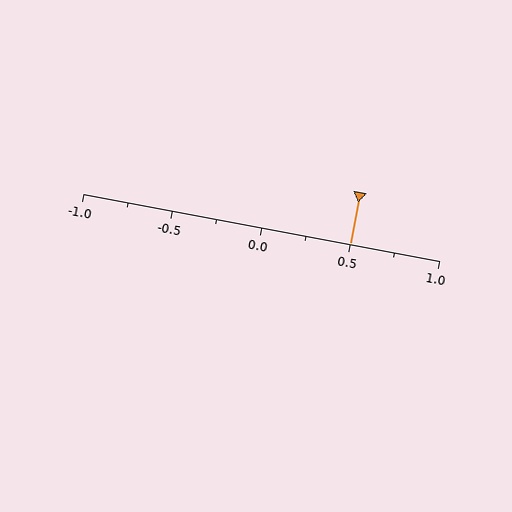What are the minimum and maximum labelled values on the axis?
The axis runs from -1.0 to 1.0.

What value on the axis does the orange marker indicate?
The marker indicates approximately 0.5.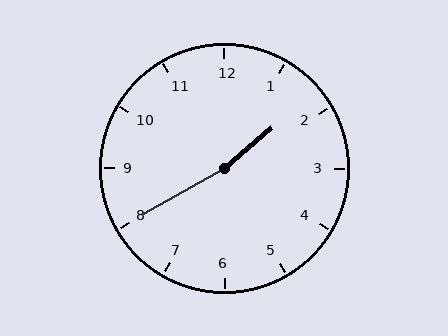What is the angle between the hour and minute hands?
Approximately 170 degrees.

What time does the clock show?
1:40.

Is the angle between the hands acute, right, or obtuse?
It is obtuse.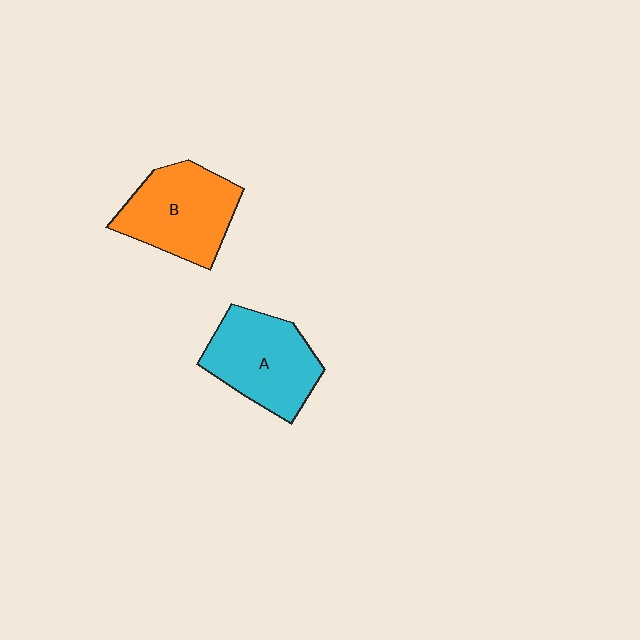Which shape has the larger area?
Shape A (cyan).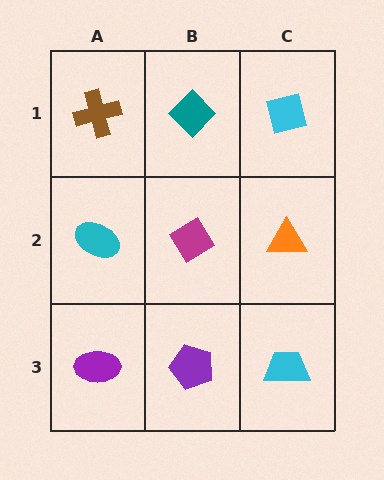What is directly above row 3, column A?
A cyan ellipse.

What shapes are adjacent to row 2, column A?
A brown cross (row 1, column A), a purple ellipse (row 3, column A), a magenta diamond (row 2, column B).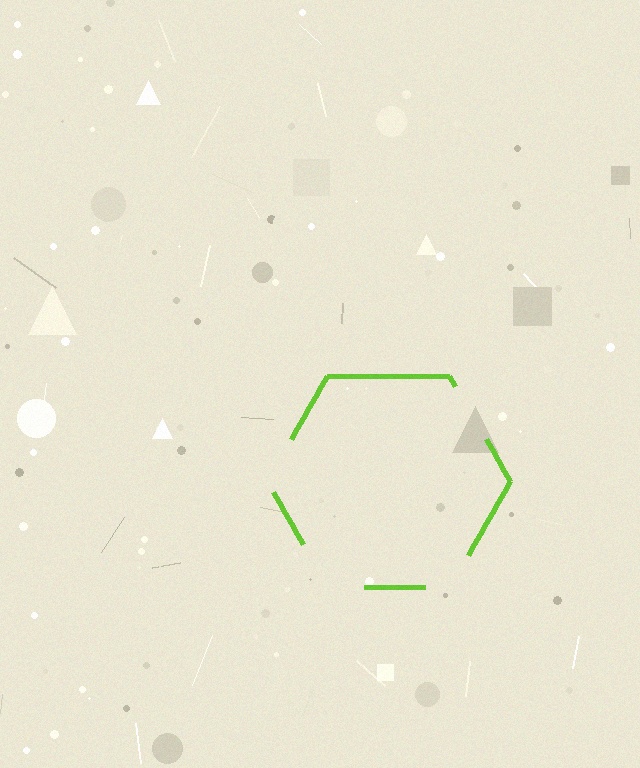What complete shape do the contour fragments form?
The contour fragments form a hexagon.